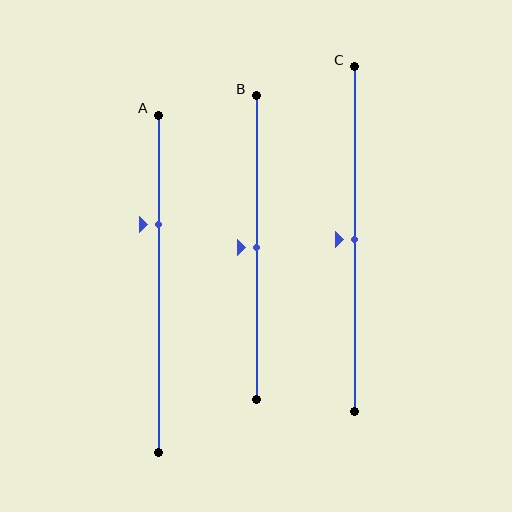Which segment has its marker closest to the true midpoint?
Segment B has its marker closest to the true midpoint.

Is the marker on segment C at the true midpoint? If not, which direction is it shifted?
Yes, the marker on segment C is at the true midpoint.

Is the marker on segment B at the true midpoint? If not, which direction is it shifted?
Yes, the marker on segment B is at the true midpoint.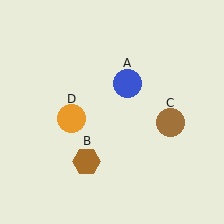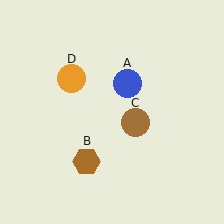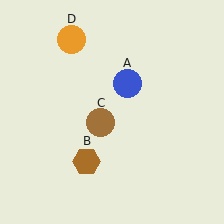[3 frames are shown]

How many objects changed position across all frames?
2 objects changed position: brown circle (object C), orange circle (object D).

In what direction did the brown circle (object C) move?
The brown circle (object C) moved left.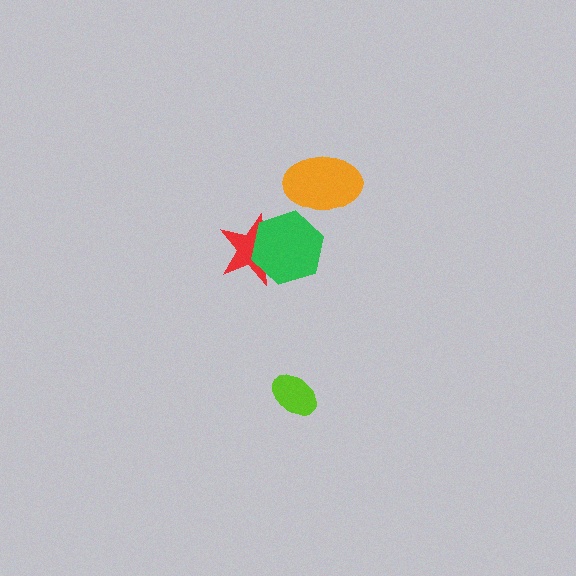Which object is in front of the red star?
The green hexagon is in front of the red star.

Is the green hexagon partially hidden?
No, no other shape covers it.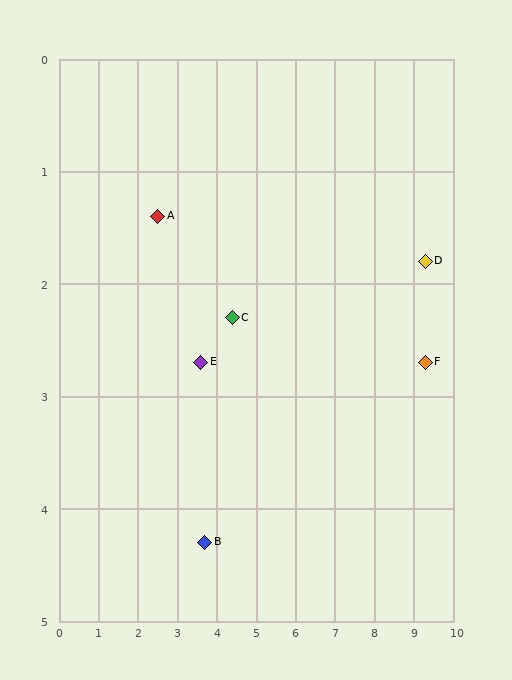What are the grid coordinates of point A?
Point A is at approximately (2.5, 1.4).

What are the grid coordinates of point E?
Point E is at approximately (3.6, 2.7).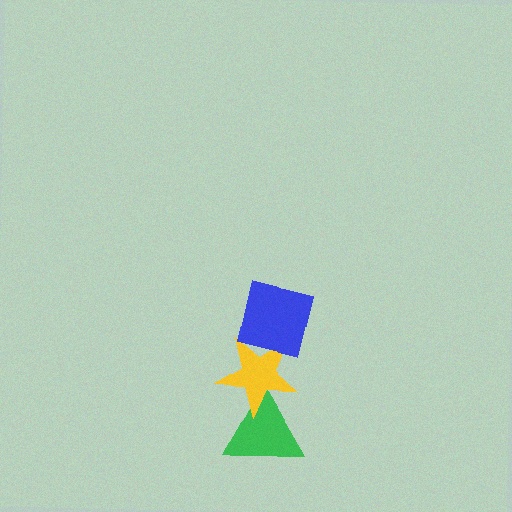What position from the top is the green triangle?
The green triangle is 3rd from the top.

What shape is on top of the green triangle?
The yellow star is on top of the green triangle.